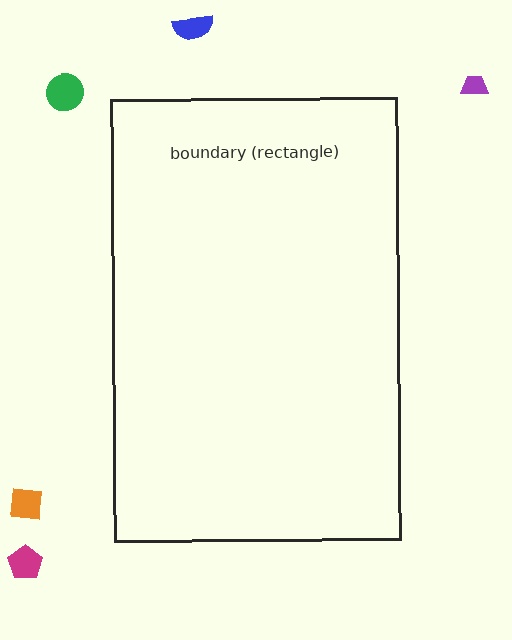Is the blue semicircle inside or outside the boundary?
Outside.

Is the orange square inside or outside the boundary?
Outside.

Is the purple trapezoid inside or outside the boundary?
Outside.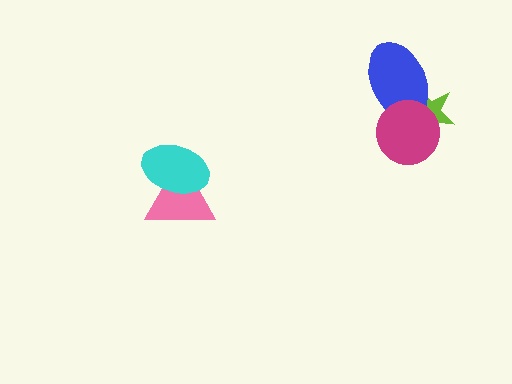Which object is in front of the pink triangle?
The cyan ellipse is in front of the pink triangle.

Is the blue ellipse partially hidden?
Yes, it is partially covered by another shape.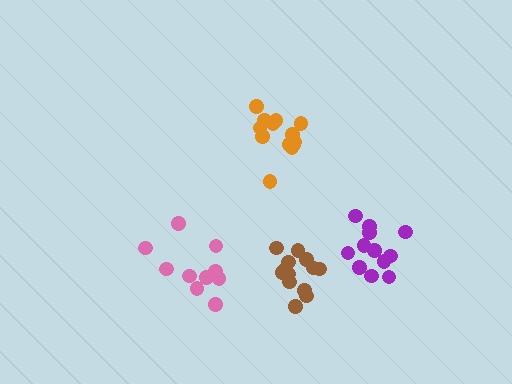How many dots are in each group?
Group 1: 12 dots, Group 2: 13 dots, Group 3: 13 dots, Group 4: 10 dots (48 total).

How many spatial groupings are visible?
There are 4 spatial groupings.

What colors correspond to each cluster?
The clusters are colored: purple, orange, brown, pink.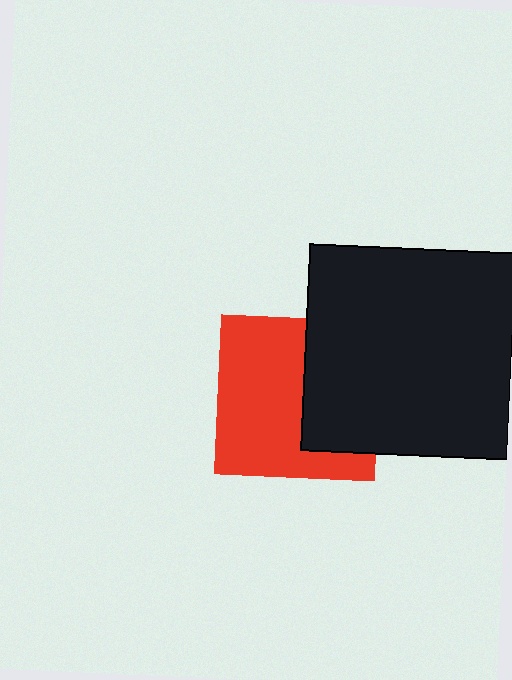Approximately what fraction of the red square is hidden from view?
Roughly 39% of the red square is hidden behind the black square.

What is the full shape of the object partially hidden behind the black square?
The partially hidden object is a red square.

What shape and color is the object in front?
The object in front is a black square.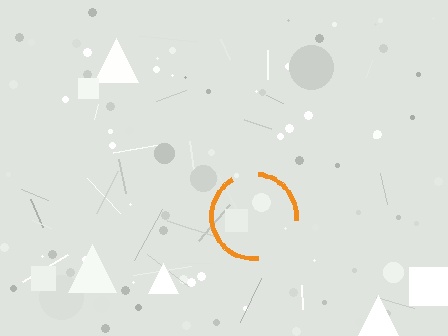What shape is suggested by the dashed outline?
The dashed outline suggests a circle.